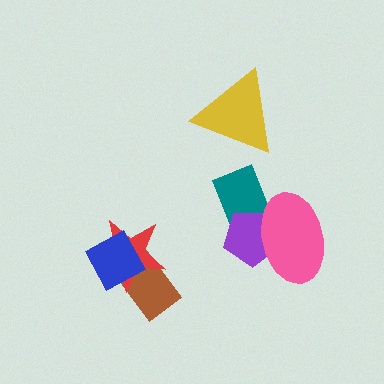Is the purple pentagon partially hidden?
Yes, it is partially covered by another shape.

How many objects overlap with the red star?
2 objects overlap with the red star.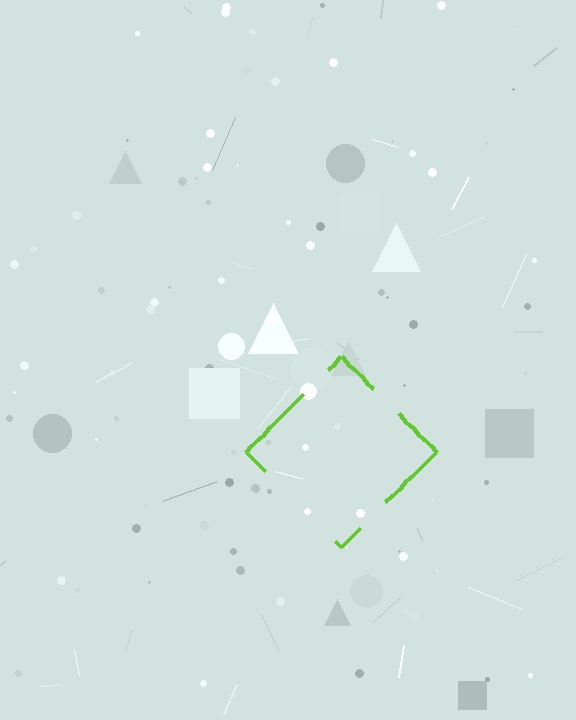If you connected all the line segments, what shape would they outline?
They would outline a diamond.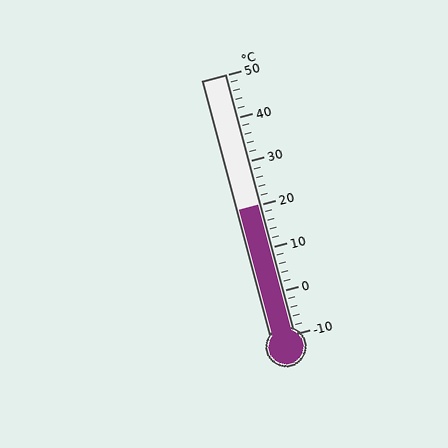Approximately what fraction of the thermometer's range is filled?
The thermometer is filled to approximately 50% of its range.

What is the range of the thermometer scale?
The thermometer scale ranges from -10°C to 50°C.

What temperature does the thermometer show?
The thermometer shows approximately 20°C.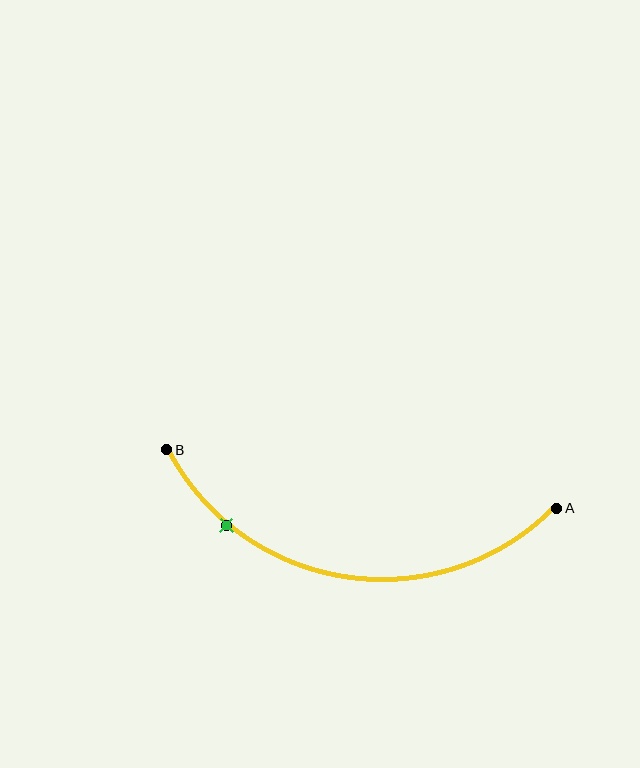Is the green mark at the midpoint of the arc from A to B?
No. The green mark lies on the arc but is closer to endpoint B. The arc midpoint would be at the point on the curve equidistant along the arc from both A and B.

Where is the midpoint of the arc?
The arc midpoint is the point on the curve farthest from the straight line joining A and B. It sits below that line.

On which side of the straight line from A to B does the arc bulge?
The arc bulges below the straight line connecting A and B.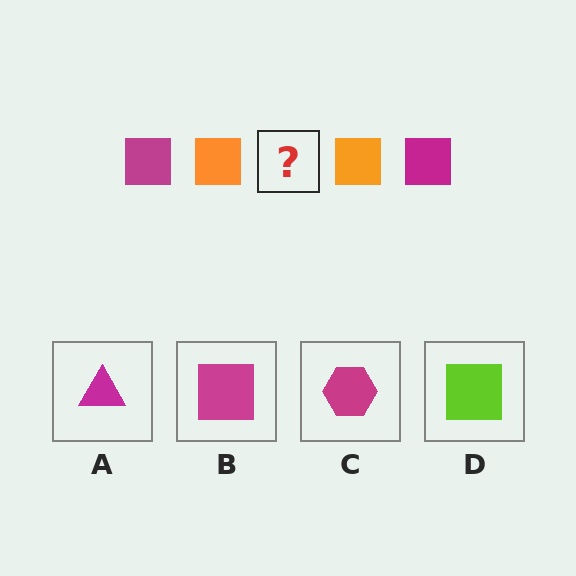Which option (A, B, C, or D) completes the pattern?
B.